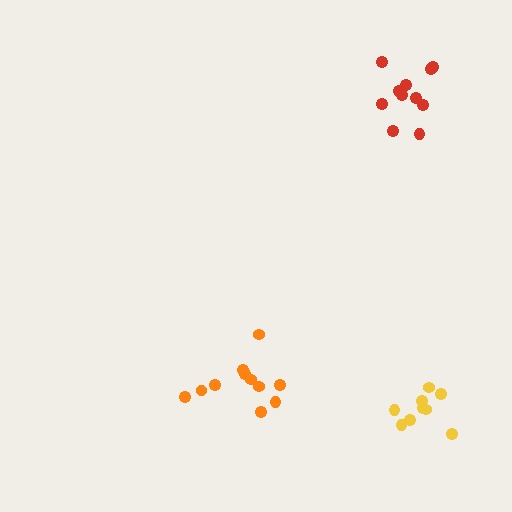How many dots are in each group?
Group 1: 11 dots, Group 2: 9 dots, Group 3: 11 dots (31 total).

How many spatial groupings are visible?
There are 3 spatial groupings.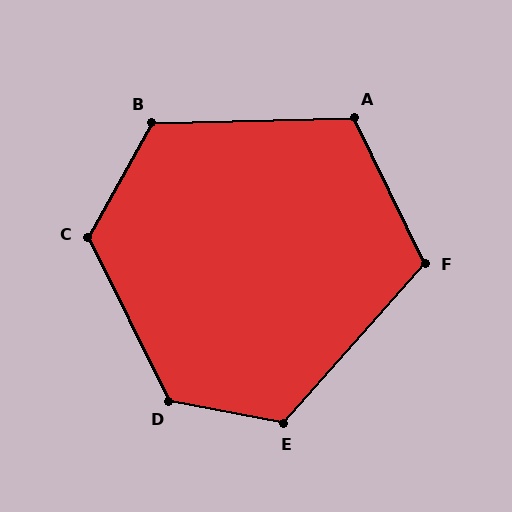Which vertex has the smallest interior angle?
F, at approximately 112 degrees.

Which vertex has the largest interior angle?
D, at approximately 127 degrees.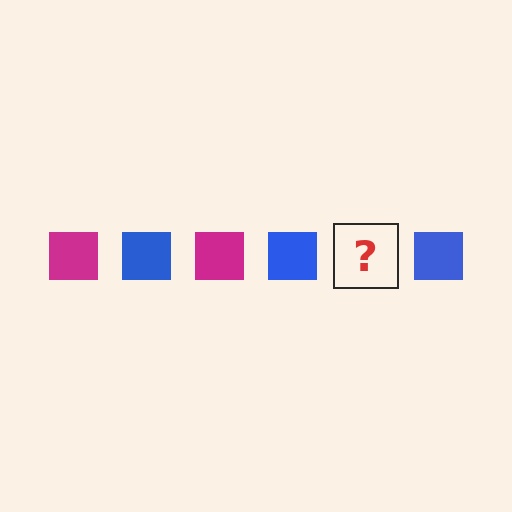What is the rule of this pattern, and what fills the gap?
The rule is that the pattern cycles through magenta, blue squares. The gap should be filled with a magenta square.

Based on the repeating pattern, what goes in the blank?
The blank should be a magenta square.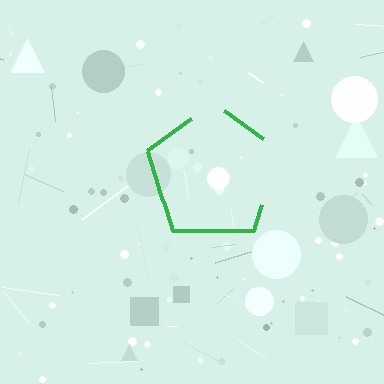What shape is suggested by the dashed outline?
The dashed outline suggests a pentagon.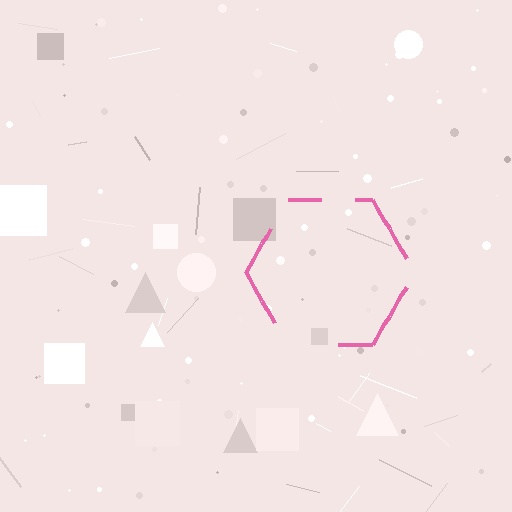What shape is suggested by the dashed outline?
The dashed outline suggests a hexagon.